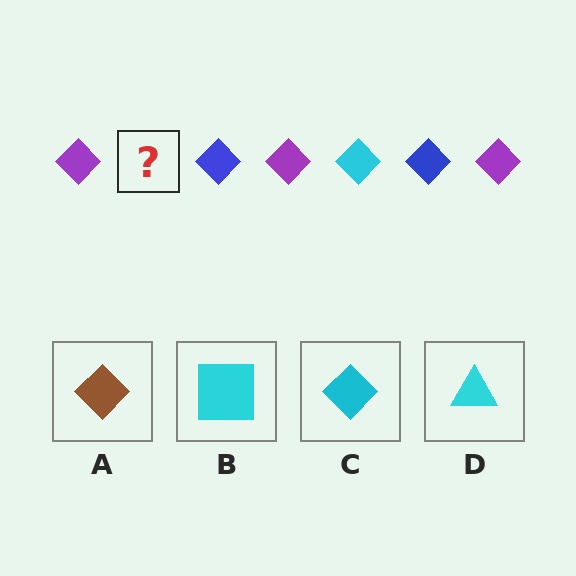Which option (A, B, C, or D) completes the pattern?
C.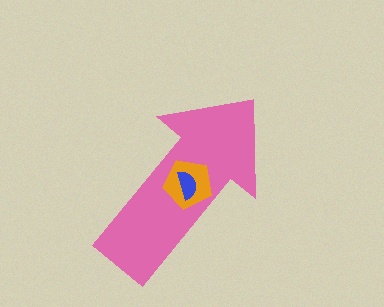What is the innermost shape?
The blue semicircle.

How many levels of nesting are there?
3.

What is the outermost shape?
The pink arrow.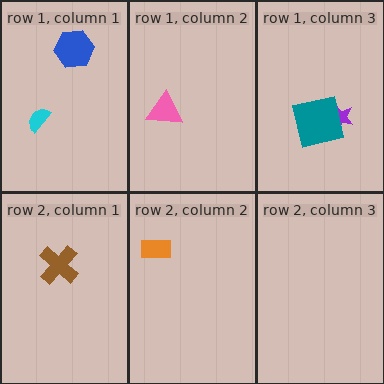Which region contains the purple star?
The row 1, column 3 region.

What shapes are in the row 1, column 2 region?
The pink triangle.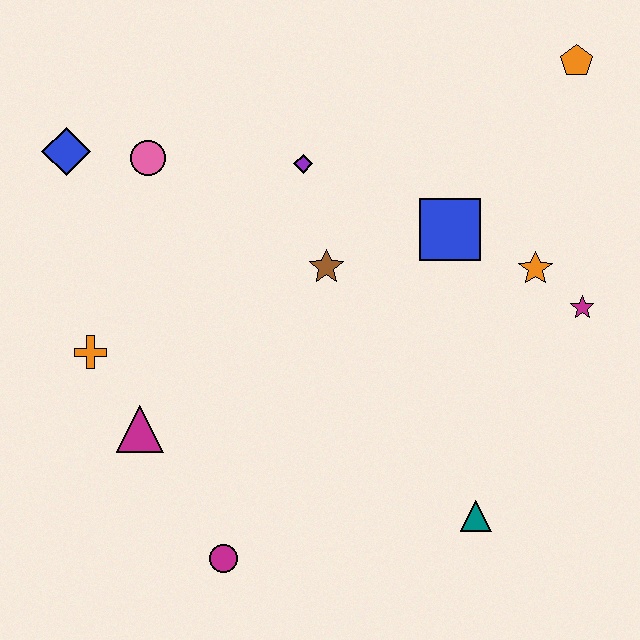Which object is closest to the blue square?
The orange star is closest to the blue square.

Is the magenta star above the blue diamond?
No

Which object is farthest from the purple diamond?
The magenta circle is farthest from the purple diamond.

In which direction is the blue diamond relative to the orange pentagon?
The blue diamond is to the left of the orange pentagon.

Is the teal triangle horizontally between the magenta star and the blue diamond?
Yes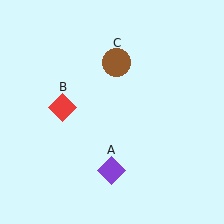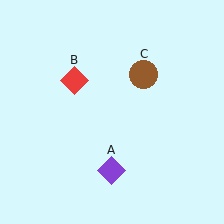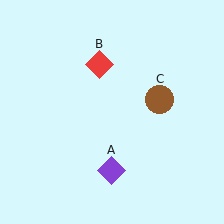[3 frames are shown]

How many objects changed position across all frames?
2 objects changed position: red diamond (object B), brown circle (object C).